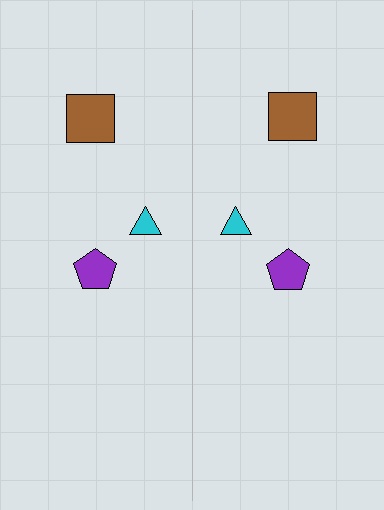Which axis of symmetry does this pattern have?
The pattern has a vertical axis of symmetry running through the center of the image.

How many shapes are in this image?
There are 6 shapes in this image.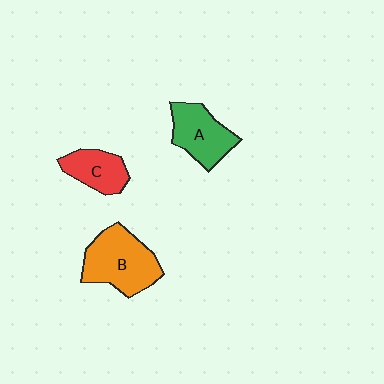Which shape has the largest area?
Shape B (orange).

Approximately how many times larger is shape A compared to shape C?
Approximately 1.3 times.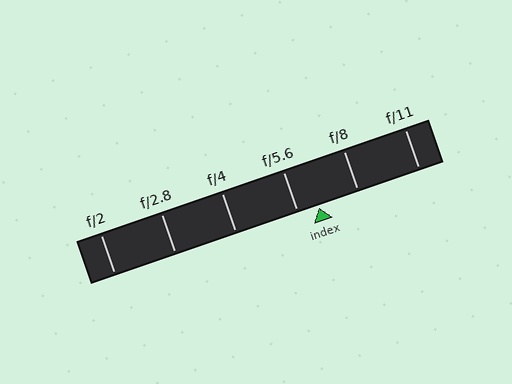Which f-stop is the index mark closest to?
The index mark is closest to f/5.6.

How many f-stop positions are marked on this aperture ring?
There are 6 f-stop positions marked.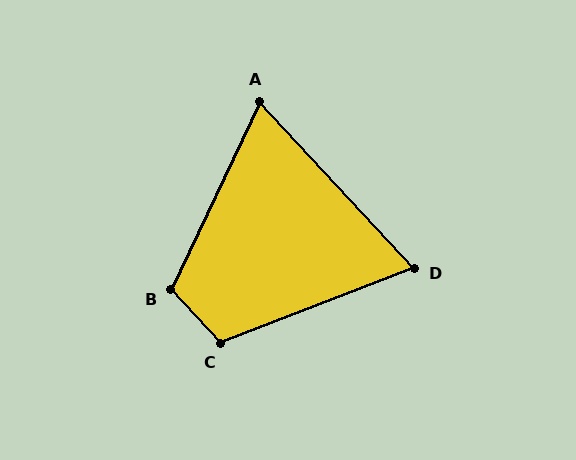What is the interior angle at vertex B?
Approximately 111 degrees (obtuse).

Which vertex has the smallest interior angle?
A, at approximately 68 degrees.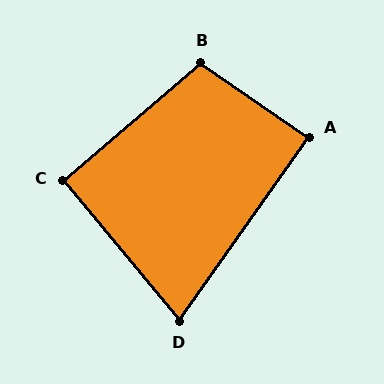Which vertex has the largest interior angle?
B, at approximately 105 degrees.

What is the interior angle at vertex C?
Approximately 91 degrees (approximately right).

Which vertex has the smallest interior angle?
D, at approximately 75 degrees.